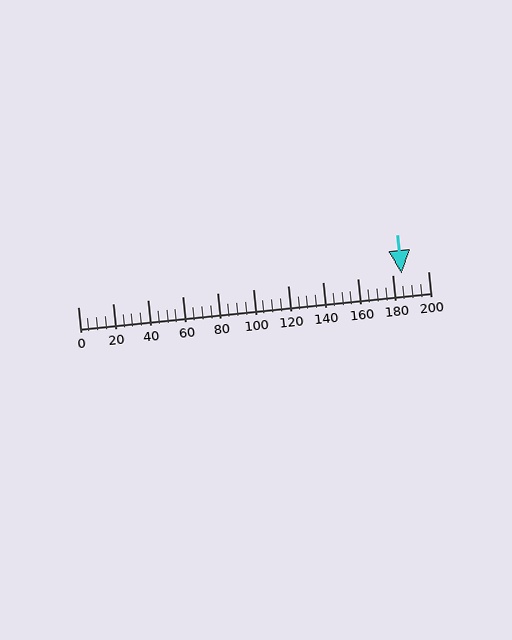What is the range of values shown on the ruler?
The ruler shows values from 0 to 200.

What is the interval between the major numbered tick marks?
The major tick marks are spaced 20 units apart.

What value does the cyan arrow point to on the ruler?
The cyan arrow points to approximately 185.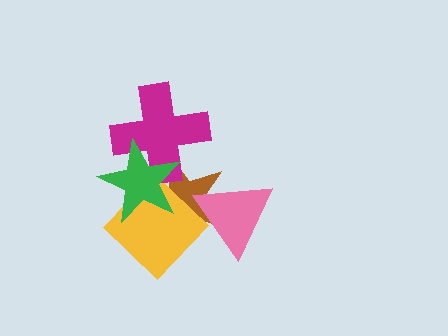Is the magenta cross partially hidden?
Yes, it is partially covered by another shape.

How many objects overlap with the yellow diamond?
2 objects overlap with the yellow diamond.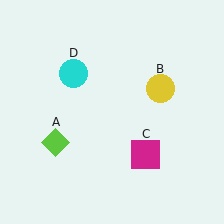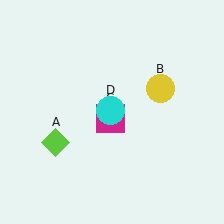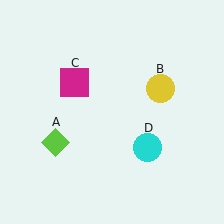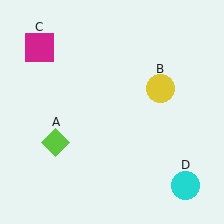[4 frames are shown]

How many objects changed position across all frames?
2 objects changed position: magenta square (object C), cyan circle (object D).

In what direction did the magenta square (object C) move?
The magenta square (object C) moved up and to the left.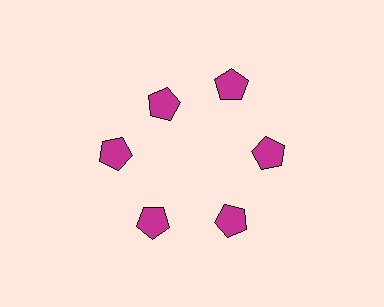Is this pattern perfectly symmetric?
No. The 6 magenta pentagons are arranged in a ring, but one element near the 11 o'clock position is pulled inward toward the center, breaking the 6-fold rotational symmetry.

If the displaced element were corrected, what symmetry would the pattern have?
It would have 6-fold rotational symmetry — the pattern would map onto itself every 60 degrees.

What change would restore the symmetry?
The symmetry would be restored by moving it outward, back onto the ring so that all 6 pentagons sit at equal angles and equal distance from the center.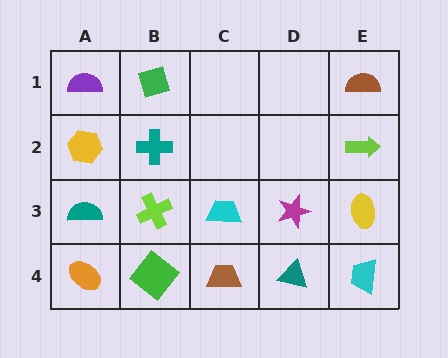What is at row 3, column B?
A lime cross.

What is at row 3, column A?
A teal semicircle.